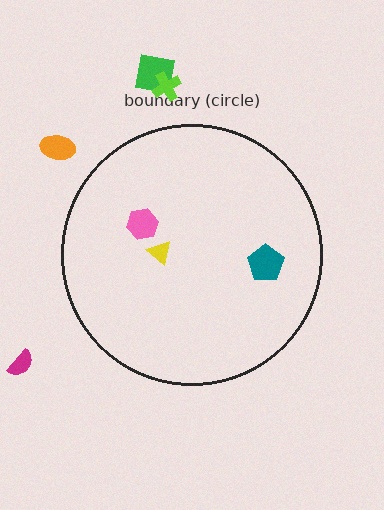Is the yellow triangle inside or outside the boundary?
Inside.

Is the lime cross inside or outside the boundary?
Outside.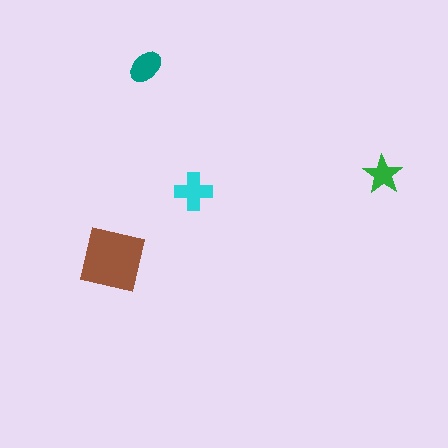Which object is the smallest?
The green star.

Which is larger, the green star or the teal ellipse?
The teal ellipse.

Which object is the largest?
The brown square.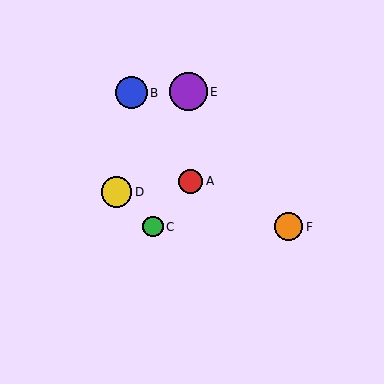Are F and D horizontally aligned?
No, F is at y≈227 and D is at y≈192.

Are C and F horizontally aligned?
Yes, both are at y≈227.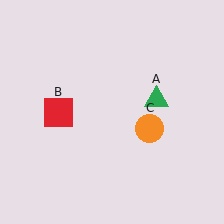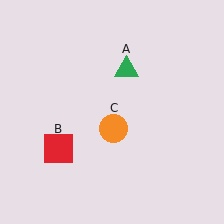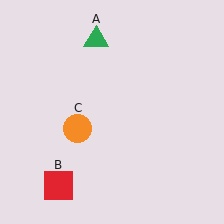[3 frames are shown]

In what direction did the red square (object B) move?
The red square (object B) moved down.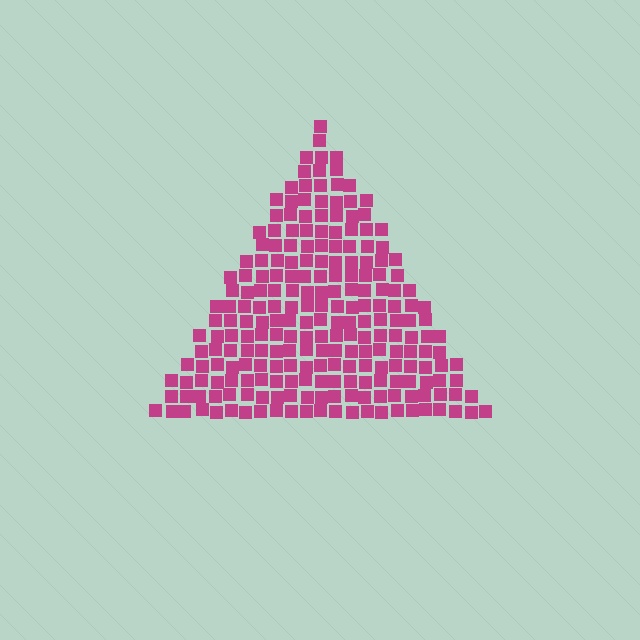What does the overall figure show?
The overall figure shows a triangle.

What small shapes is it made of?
It is made of small squares.